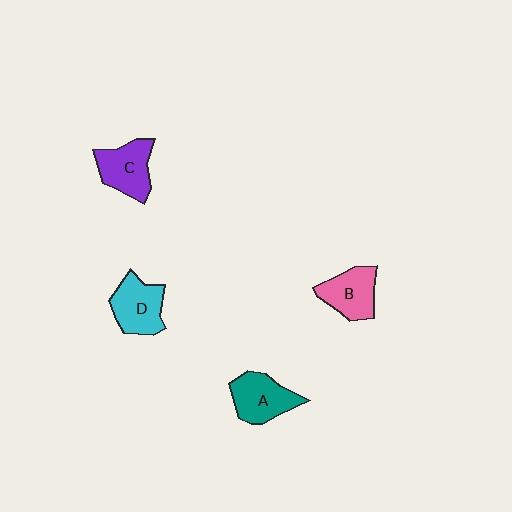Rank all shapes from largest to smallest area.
From largest to smallest: A (teal), D (cyan), C (purple), B (pink).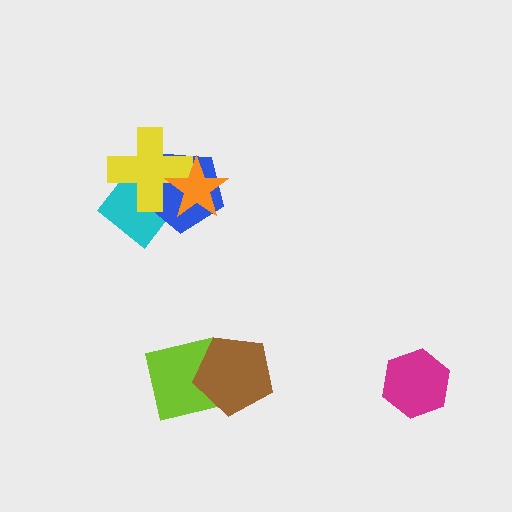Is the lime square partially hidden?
Yes, it is partially covered by another shape.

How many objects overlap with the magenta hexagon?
0 objects overlap with the magenta hexagon.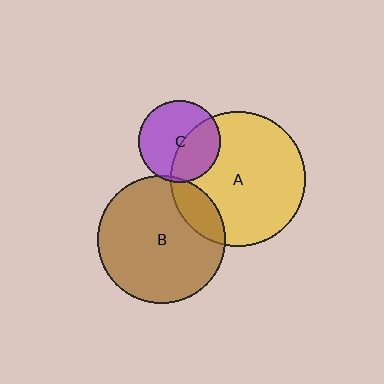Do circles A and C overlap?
Yes.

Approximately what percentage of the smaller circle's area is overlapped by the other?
Approximately 40%.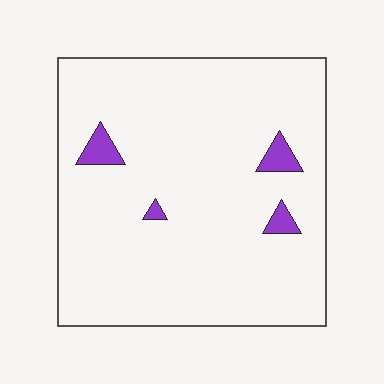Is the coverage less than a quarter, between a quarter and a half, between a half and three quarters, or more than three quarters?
Less than a quarter.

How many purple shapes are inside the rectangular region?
4.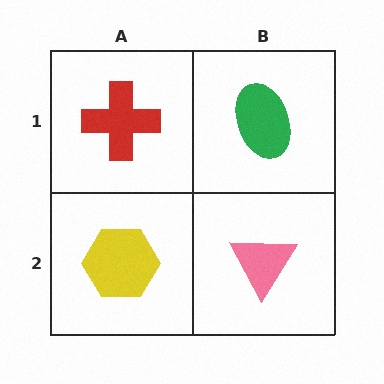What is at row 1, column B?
A green ellipse.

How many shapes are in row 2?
2 shapes.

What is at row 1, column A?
A red cross.